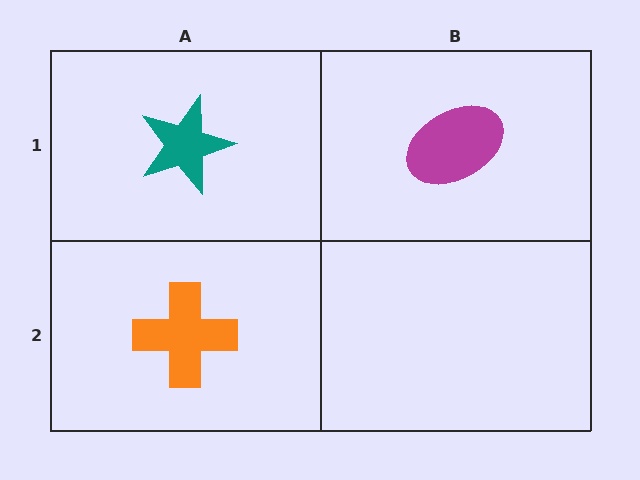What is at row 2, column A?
An orange cross.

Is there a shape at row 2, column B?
No, that cell is empty.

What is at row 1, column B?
A magenta ellipse.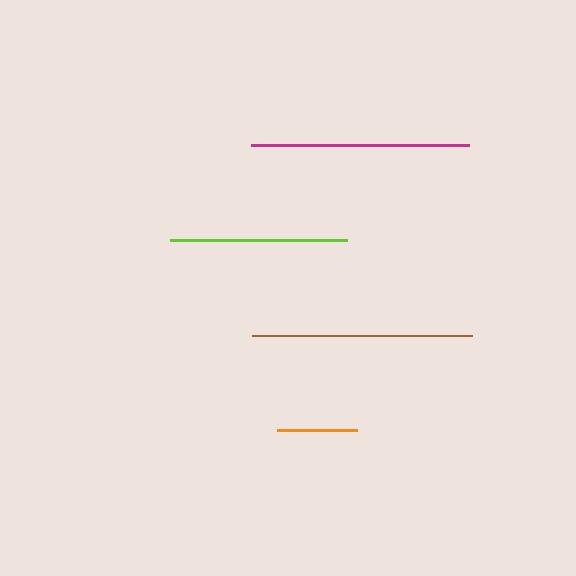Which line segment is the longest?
The brown line is the longest at approximately 220 pixels.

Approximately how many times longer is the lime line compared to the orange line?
The lime line is approximately 2.2 times the length of the orange line.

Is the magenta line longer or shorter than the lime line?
The magenta line is longer than the lime line.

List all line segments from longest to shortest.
From longest to shortest: brown, magenta, lime, orange.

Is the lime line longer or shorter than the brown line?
The brown line is longer than the lime line.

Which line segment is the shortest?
The orange line is the shortest at approximately 81 pixels.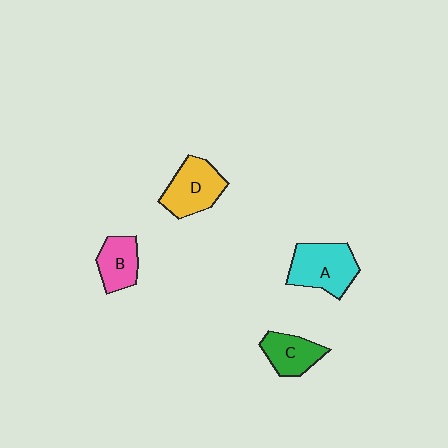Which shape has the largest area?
Shape A (cyan).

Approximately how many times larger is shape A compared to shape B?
Approximately 1.5 times.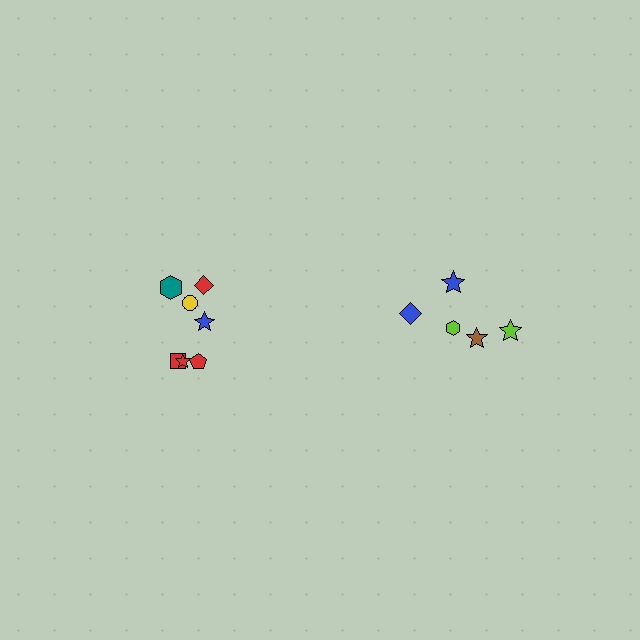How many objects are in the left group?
There are 7 objects.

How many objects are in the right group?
There are 5 objects.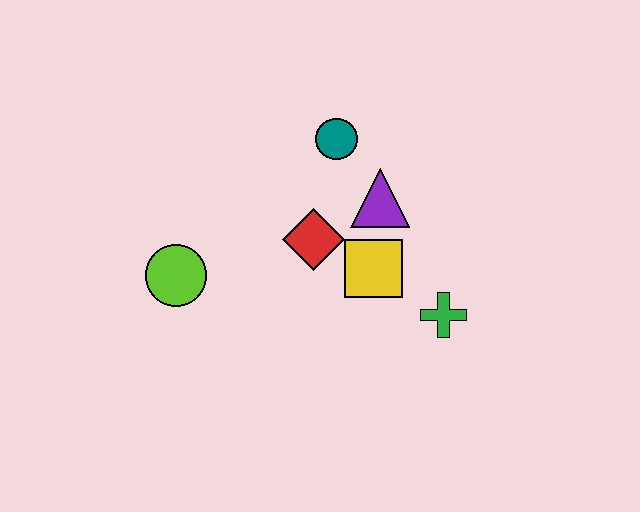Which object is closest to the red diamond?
The yellow square is closest to the red diamond.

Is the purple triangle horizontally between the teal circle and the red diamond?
No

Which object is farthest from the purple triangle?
The lime circle is farthest from the purple triangle.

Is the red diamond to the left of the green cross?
Yes